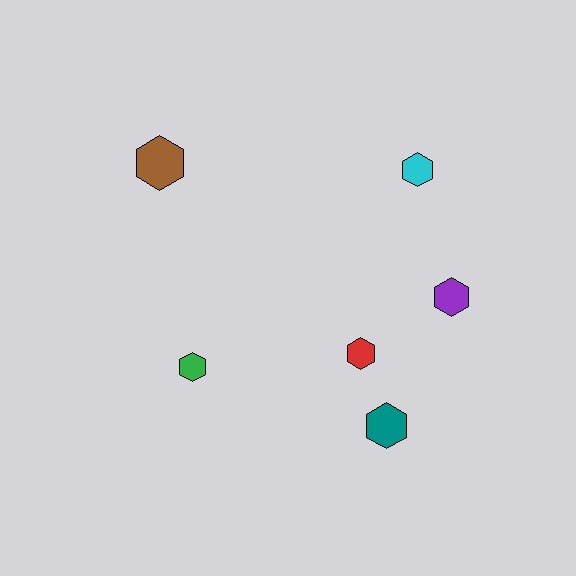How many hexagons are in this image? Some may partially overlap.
There are 6 hexagons.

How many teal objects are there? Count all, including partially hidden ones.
There is 1 teal object.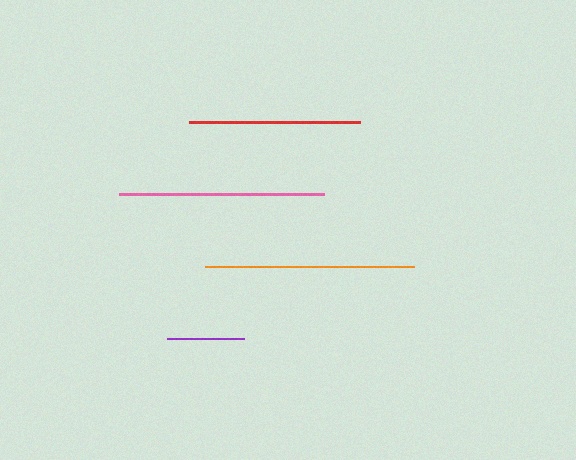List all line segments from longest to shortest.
From longest to shortest: orange, pink, red, purple.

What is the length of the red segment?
The red segment is approximately 171 pixels long.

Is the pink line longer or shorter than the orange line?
The orange line is longer than the pink line.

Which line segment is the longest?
The orange line is the longest at approximately 209 pixels.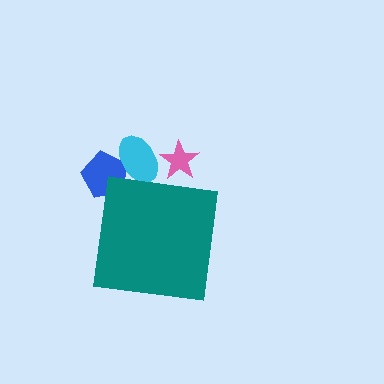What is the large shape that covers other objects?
A teal square.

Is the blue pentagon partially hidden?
Yes, the blue pentagon is partially hidden behind the teal square.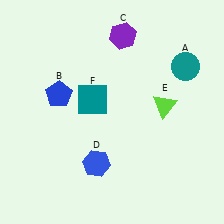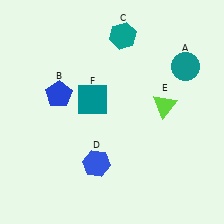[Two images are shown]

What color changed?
The hexagon (C) changed from purple in Image 1 to teal in Image 2.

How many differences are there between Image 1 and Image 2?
There is 1 difference between the two images.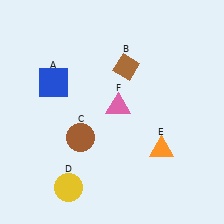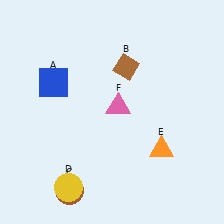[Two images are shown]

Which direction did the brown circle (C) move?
The brown circle (C) moved down.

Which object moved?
The brown circle (C) moved down.